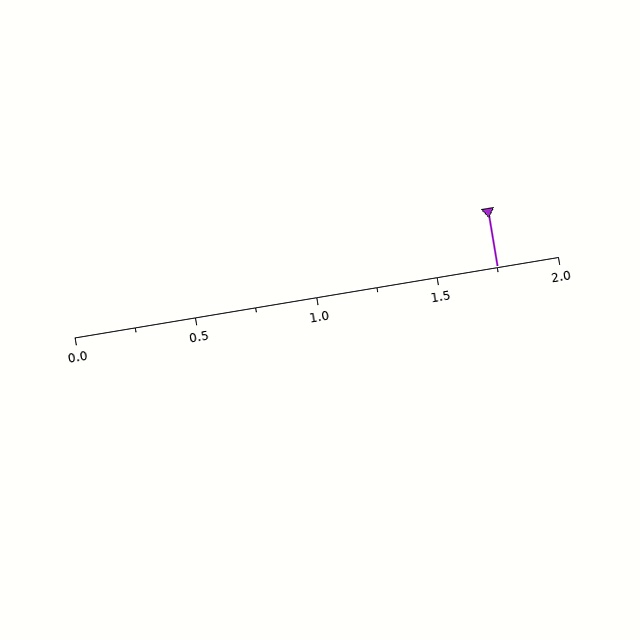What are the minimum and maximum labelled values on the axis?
The axis runs from 0.0 to 2.0.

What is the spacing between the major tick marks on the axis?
The major ticks are spaced 0.5 apart.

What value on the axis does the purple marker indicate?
The marker indicates approximately 1.75.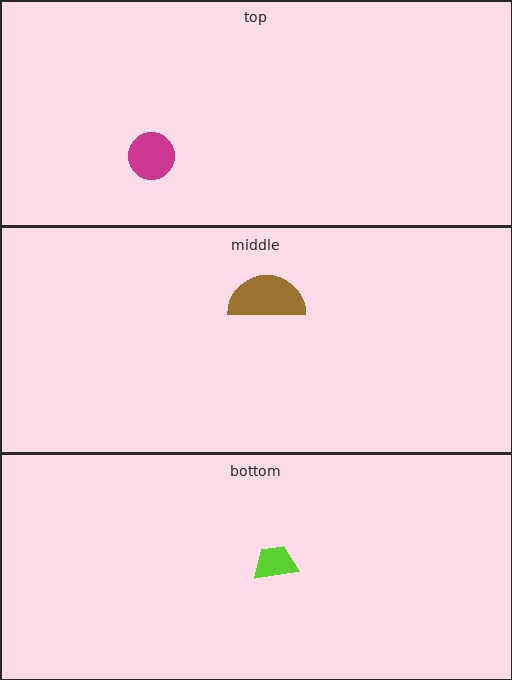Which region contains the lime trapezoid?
The bottom region.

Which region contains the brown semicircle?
The middle region.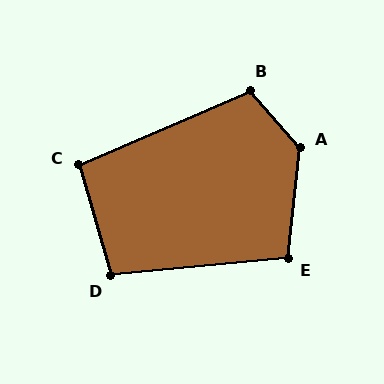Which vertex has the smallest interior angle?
C, at approximately 97 degrees.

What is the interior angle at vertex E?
Approximately 102 degrees (obtuse).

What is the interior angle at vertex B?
Approximately 108 degrees (obtuse).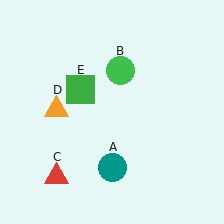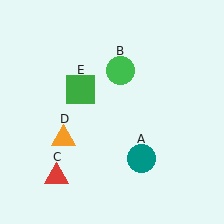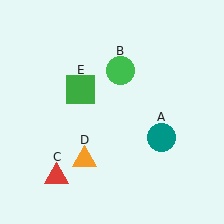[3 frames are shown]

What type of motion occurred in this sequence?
The teal circle (object A), orange triangle (object D) rotated counterclockwise around the center of the scene.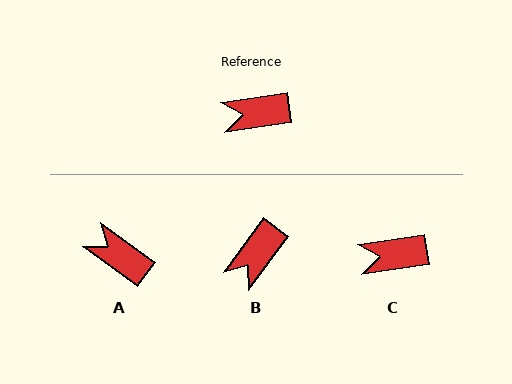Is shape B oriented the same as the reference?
No, it is off by about 45 degrees.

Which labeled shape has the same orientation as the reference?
C.